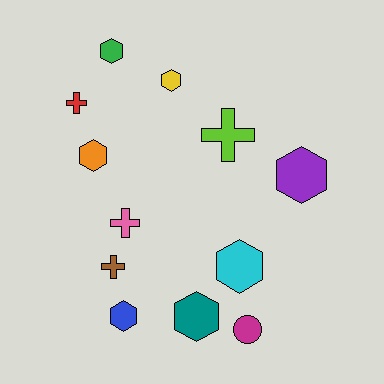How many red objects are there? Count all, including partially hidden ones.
There is 1 red object.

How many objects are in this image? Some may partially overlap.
There are 12 objects.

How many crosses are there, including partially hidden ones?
There are 4 crosses.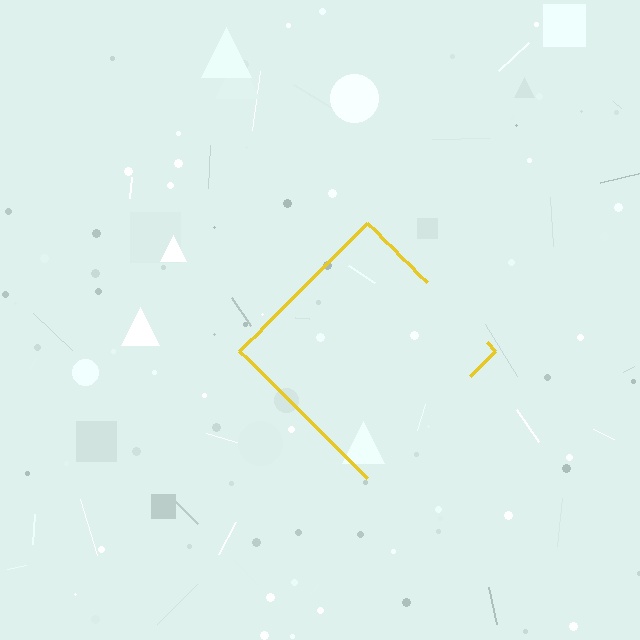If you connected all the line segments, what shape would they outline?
They would outline a diamond.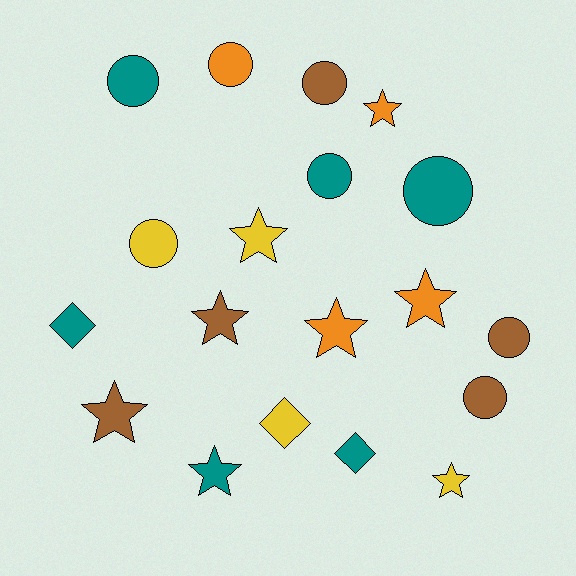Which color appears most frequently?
Teal, with 6 objects.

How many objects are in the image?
There are 19 objects.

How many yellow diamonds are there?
There is 1 yellow diamond.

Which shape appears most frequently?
Circle, with 8 objects.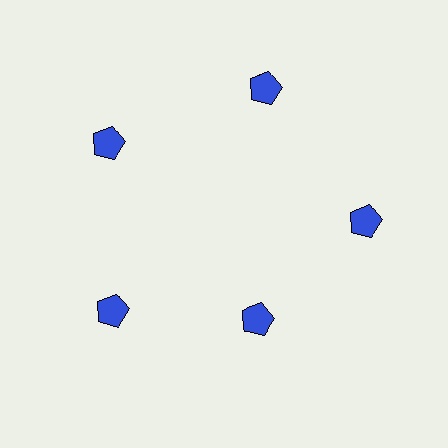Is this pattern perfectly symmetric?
No. The 5 blue pentagons are arranged in a ring, but one element near the 5 o'clock position is pulled inward toward the center, breaking the 5-fold rotational symmetry.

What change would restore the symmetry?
The symmetry would be restored by moving it outward, back onto the ring so that all 5 pentagons sit at equal angles and equal distance from the center.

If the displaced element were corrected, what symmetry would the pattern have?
It would have 5-fold rotational symmetry — the pattern would map onto itself every 72 degrees.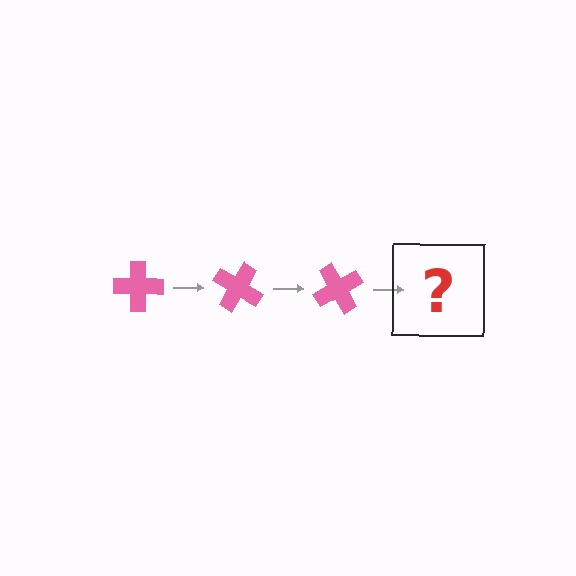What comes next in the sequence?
The next element should be a pink cross rotated 90 degrees.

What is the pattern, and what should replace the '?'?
The pattern is that the cross rotates 30 degrees each step. The '?' should be a pink cross rotated 90 degrees.